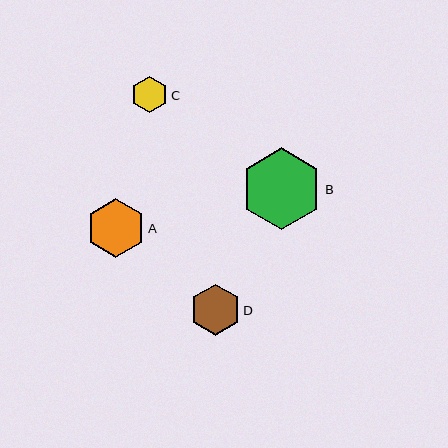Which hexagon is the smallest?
Hexagon C is the smallest with a size of approximately 36 pixels.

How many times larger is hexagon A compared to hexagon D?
Hexagon A is approximately 1.2 times the size of hexagon D.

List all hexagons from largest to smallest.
From largest to smallest: B, A, D, C.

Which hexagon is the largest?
Hexagon B is the largest with a size of approximately 82 pixels.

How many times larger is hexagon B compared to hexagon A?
Hexagon B is approximately 1.4 times the size of hexagon A.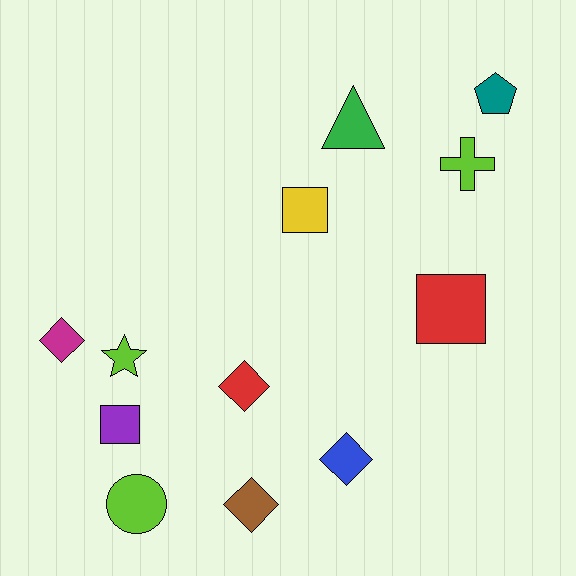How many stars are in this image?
There is 1 star.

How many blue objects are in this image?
There is 1 blue object.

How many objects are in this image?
There are 12 objects.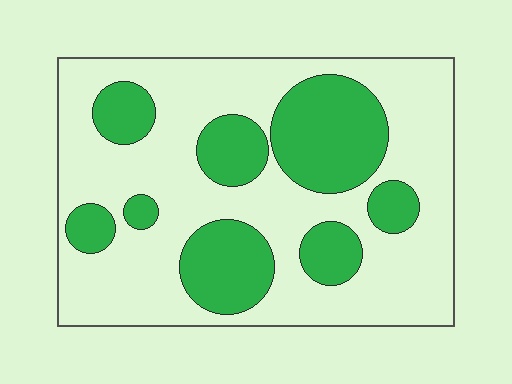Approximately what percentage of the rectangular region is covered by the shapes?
Approximately 30%.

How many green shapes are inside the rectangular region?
8.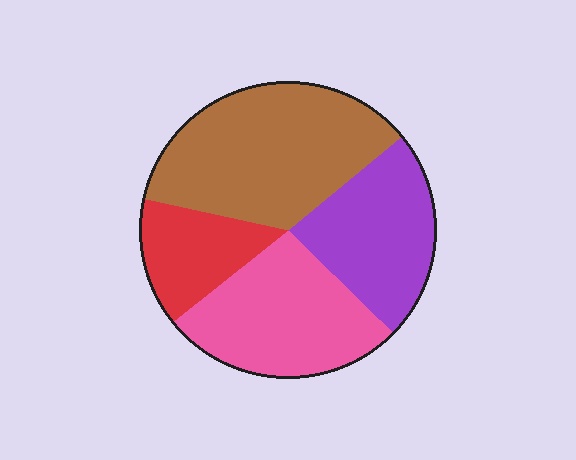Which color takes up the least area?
Red, at roughly 15%.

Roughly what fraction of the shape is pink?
Pink takes up between a sixth and a third of the shape.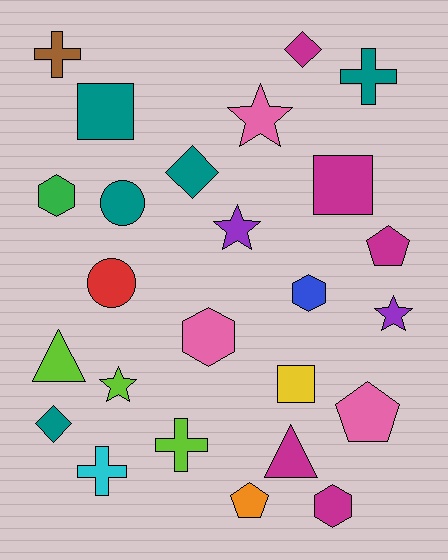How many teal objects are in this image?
There are 5 teal objects.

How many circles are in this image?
There are 2 circles.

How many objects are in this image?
There are 25 objects.